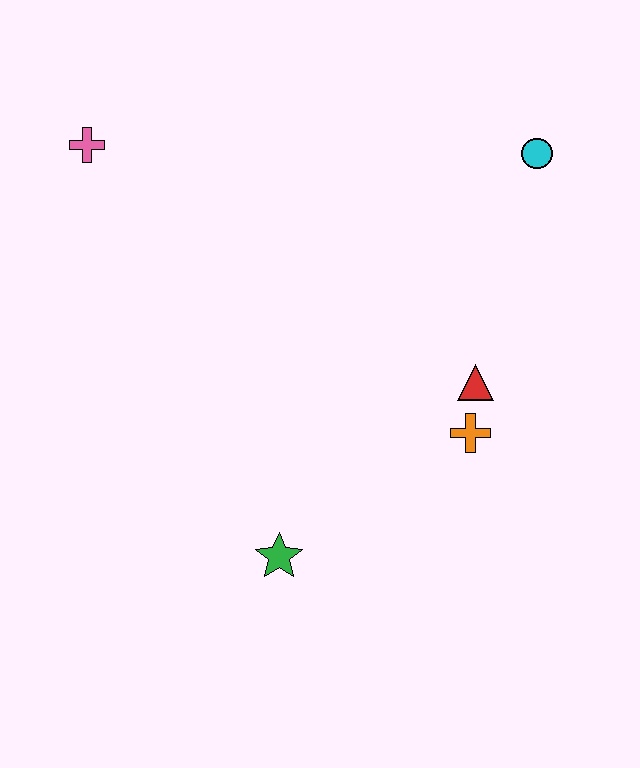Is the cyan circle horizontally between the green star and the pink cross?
No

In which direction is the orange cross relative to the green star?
The orange cross is to the right of the green star.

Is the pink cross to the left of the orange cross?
Yes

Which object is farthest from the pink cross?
The orange cross is farthest from the pink cross.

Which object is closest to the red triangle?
The orange cross is closest to the red triangle.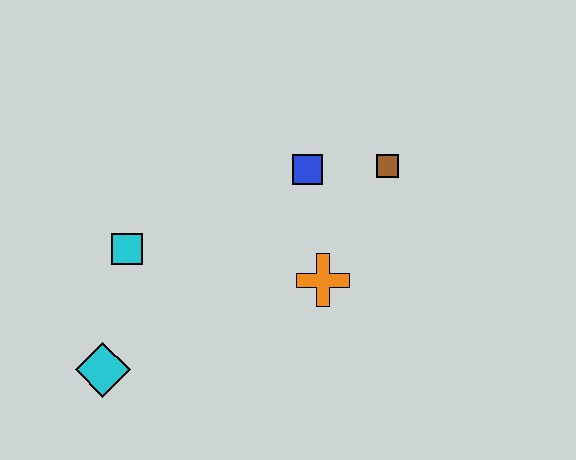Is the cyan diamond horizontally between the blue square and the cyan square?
No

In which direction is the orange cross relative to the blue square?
The orange cross is below the blue square.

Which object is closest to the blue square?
The brown square is closest to the blue square.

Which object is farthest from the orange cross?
The cyan diamond is farthest from the orange cross.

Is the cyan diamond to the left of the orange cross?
Yes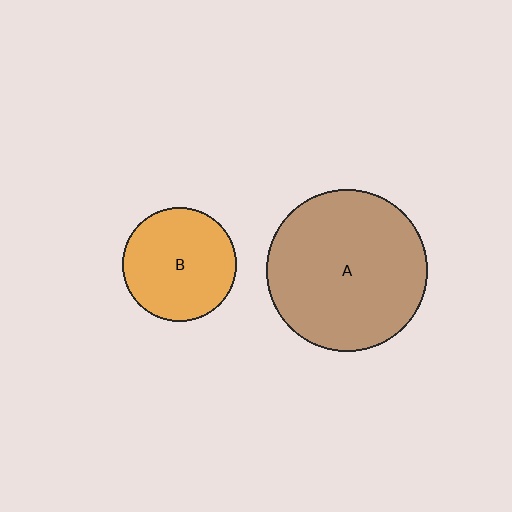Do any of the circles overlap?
No, none of the circles overlap.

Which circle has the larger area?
Circle A (brown).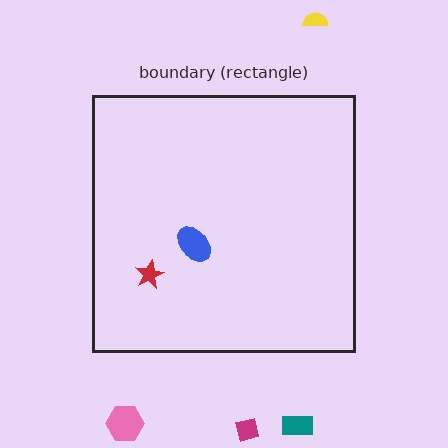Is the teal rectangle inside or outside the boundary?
Outside.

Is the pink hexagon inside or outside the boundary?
Outside.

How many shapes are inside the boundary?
2 inside, 4 outside.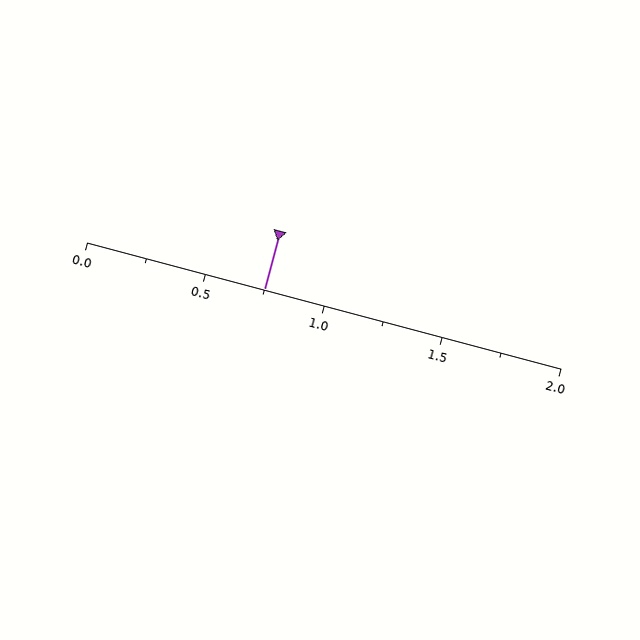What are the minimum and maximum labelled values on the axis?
The axis runs from 0.0 to 2.0.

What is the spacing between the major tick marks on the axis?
The major ticks are spaced 0.5 apart.